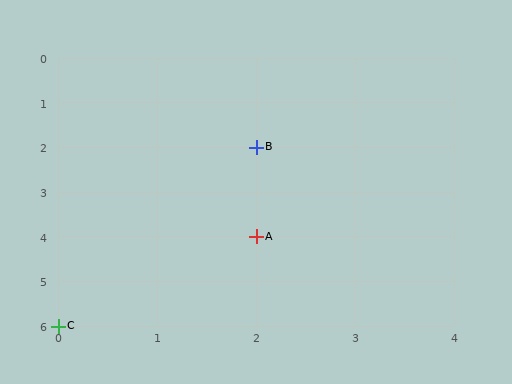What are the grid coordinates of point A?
Point A is at grid coordinates (2, 4).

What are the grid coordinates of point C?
Point C is at grid coordinates (0, 6).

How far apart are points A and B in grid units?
Points A and B are 2 rows apart.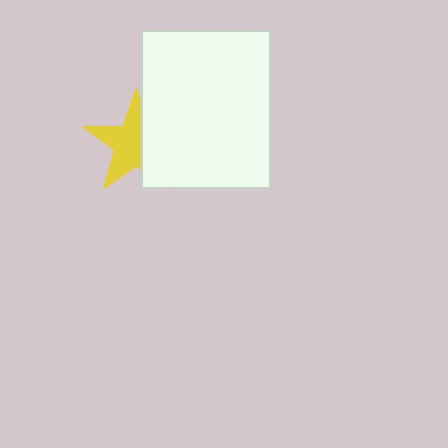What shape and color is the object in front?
The object in front is a white rectangle.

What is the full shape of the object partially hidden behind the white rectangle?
The partially hidden object is a yellow star.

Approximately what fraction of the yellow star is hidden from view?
Roughly 40% of the yellow star is hidden behind the white rectangle.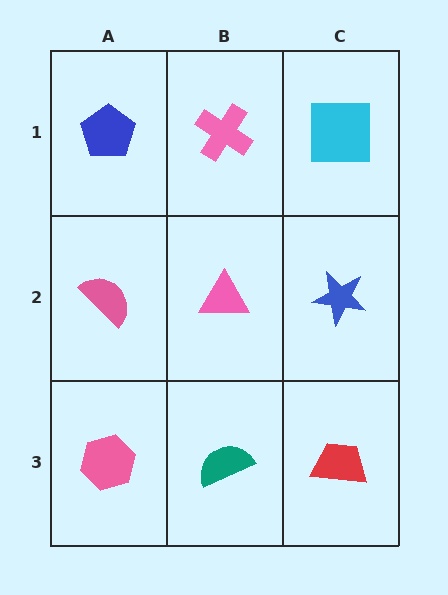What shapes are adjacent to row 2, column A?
A blue pentagon (row 1, column A), a pink hexagon (row 3, column A), a pink triangle (row 2, column B).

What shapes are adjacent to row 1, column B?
A pink triangle (row 2, column B), a blue pentagon (row 1, column A), a cyan square (row 1, column C).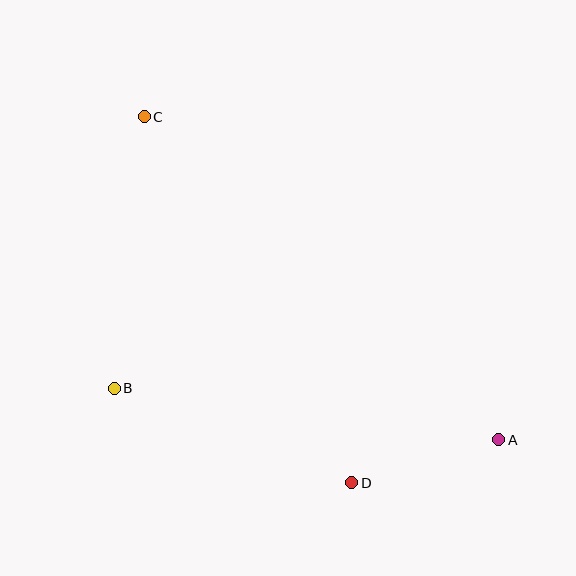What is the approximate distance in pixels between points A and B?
The distance between A and B is approximately 388 pixels.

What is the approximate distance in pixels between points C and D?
The distance between C and D is approximately 421 pixels.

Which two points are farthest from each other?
Points A and C are farthest from each other.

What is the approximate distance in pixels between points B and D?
The distance between B and D is approximately 256 pixels.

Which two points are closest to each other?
Points A and D are closest to each other.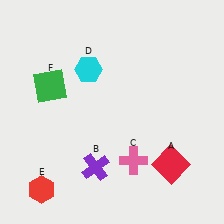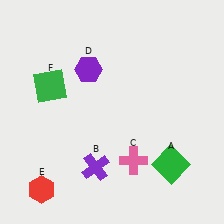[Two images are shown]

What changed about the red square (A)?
In Image 1, A is red. In Image 2, it changed to green.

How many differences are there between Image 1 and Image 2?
There are 2 differences between the two images.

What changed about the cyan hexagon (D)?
In Image 1, D is cyan. In Image 2, it changed to purple.